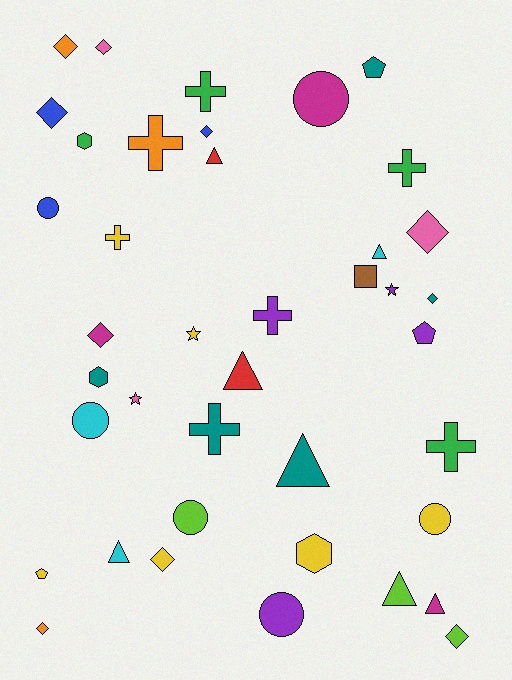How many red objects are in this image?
There are 2 red objects.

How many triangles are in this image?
There are 7 triangles.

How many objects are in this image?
There are 40 objects.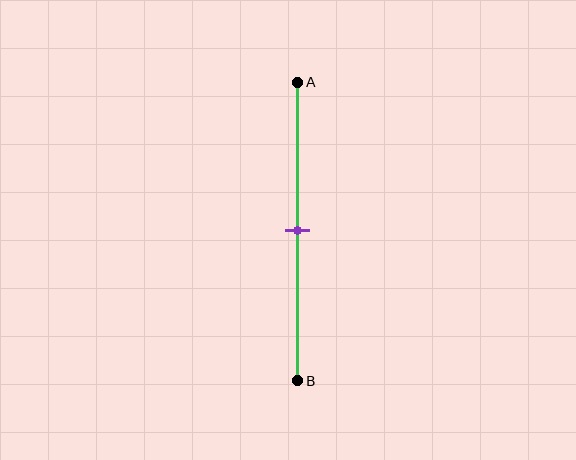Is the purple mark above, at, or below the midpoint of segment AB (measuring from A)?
The purple mark is approximately at the midpoint of segment AB.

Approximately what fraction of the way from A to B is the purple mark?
The purple mark is approximately 50% of the way from A to B.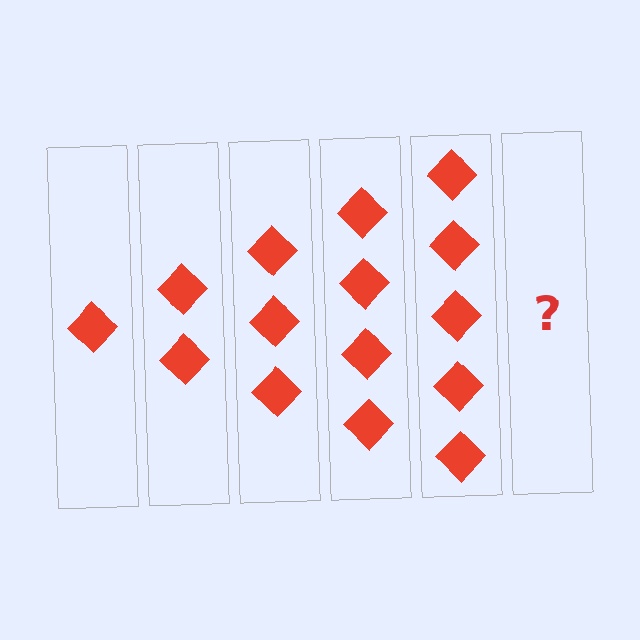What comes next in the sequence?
The next element should be 6 diamonds.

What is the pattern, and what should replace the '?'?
The pattern is that each step adds one more diamond. The '?' should be 6 diamonds.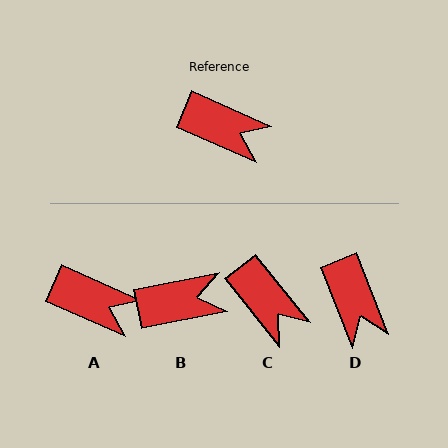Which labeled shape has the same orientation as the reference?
A.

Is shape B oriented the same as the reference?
No, it is off by about 35 degrees.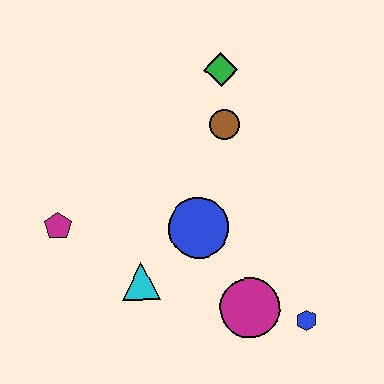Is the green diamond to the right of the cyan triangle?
Yes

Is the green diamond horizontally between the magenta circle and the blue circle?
Yes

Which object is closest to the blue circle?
The cyan triangle is closest to the blue circle.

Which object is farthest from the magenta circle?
The green diamond is farthest from the magenta circle.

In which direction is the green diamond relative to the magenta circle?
The green diamond is above the magenta circle.